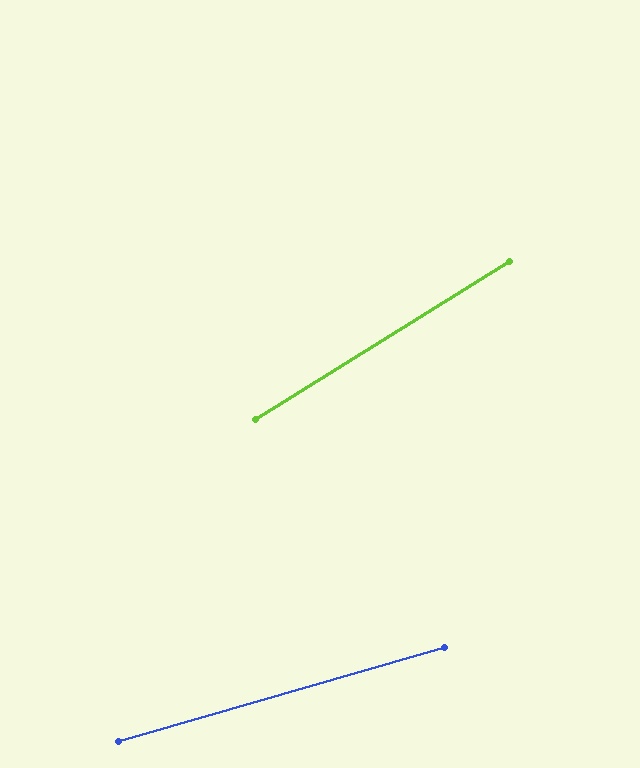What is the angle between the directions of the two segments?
Approximately 16 degrees.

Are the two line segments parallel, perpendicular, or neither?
Neither parallel nor perpendicular — they differ by about 16°.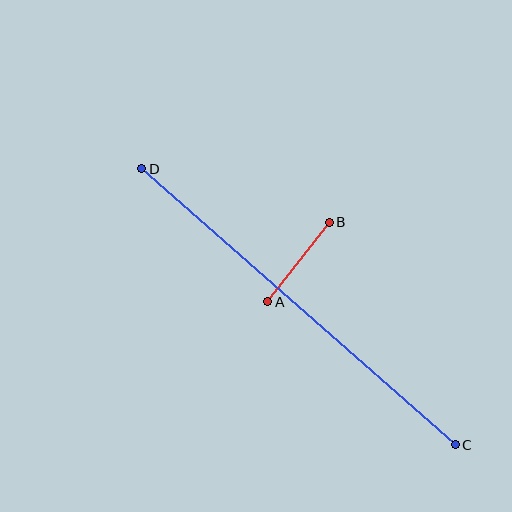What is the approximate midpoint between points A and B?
The midpoint is at approximately (298, 262) pixels.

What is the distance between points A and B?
The distance is approximately 101 pixels.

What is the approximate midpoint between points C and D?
The midpoint is at approximately (299, 307) pixels.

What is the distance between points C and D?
The distance is approximately 418 pixels.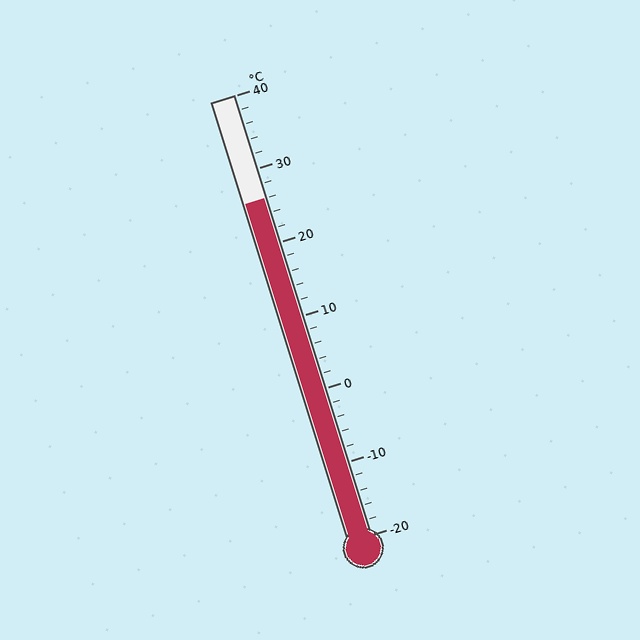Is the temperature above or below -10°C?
The temperature is above -10°C.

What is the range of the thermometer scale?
The thermometer scale ranges from -20°C to 40°C.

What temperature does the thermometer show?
The thermometer shows approximately 26°C.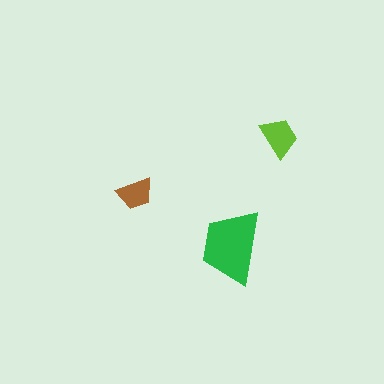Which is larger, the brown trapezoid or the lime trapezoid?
The lime one.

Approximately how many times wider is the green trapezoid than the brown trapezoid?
About 2 times wider.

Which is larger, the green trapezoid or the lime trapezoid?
The green one.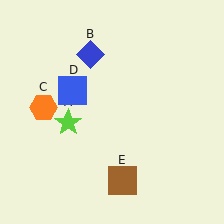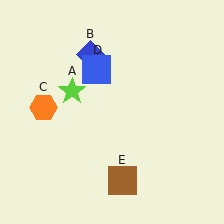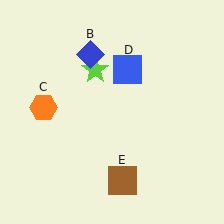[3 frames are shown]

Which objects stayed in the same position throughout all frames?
Blue diamond (object B) and orange hexagon (object C) and brown square (object E) remained stationary.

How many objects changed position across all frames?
2 objects changed position: lime star (object A), blue square (object D).